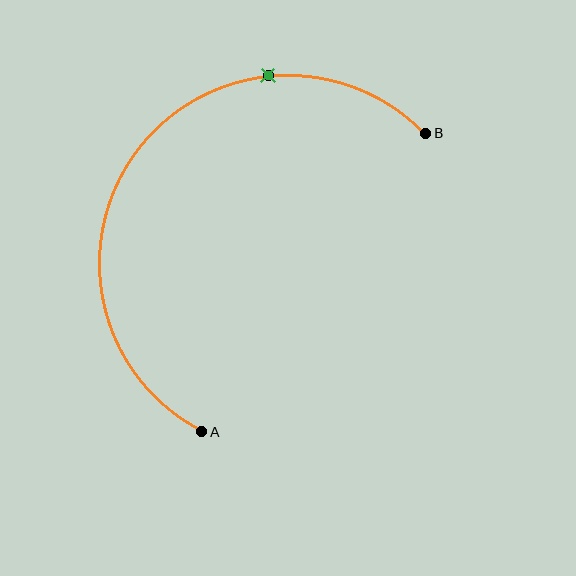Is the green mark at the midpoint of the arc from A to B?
No. The green mark lies on the arc but is closer to endpoint B. The arc midpoint would be at the point on the curve equidistant along the arc from both A and B.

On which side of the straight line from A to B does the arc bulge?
The arc bulges above and to the left of the straight line connecting A and B.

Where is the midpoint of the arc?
The arc midpoint is the point on the curve farthest from the straight line joining A and B. It sits above and to the left of that line.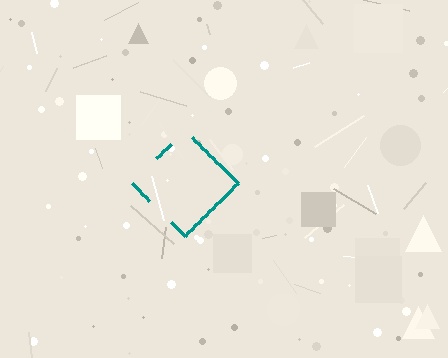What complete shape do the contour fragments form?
The contour fragments form a diamond.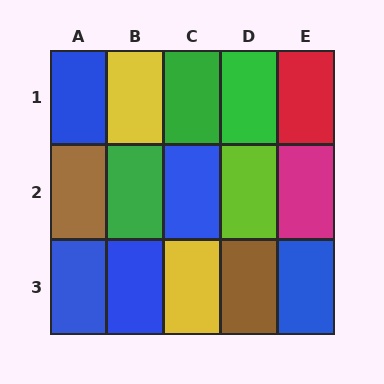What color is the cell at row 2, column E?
Magenta.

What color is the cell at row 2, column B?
Green.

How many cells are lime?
1 cell is lime.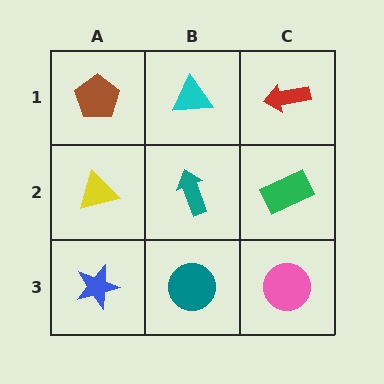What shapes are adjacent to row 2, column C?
A red arrow (row 1, column C), a pink circle (row 3, column C), a teal arrow (row 2, column B).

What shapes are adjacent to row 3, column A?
A yellow triangle (row 2, column A), a teal circle (row 3, column B).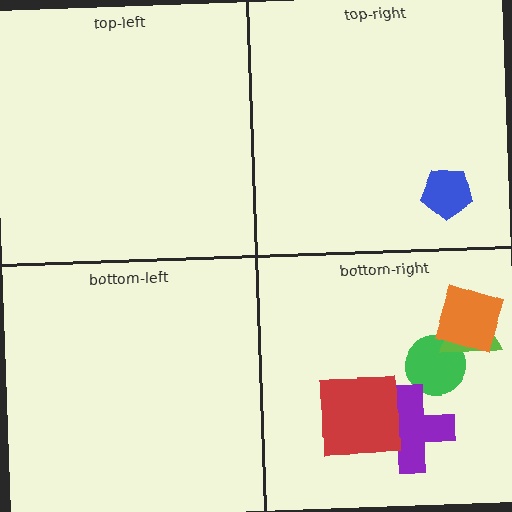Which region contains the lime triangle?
The bottom-right region.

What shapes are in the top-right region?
The blue pentagon.